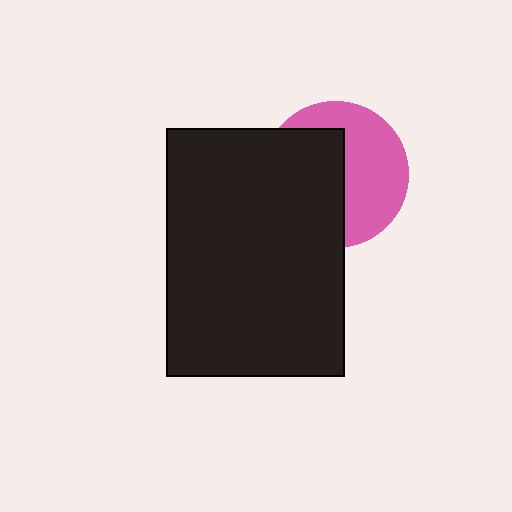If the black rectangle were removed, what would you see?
You would see the complete pink circle.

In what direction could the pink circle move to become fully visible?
The pink circle could move right. That would shift it out from behind the black rectangle entirely.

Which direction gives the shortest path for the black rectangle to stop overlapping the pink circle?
Moving left gives the shortest separation.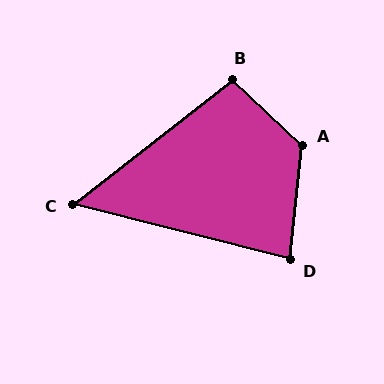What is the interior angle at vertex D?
Approximately 82 degrees (acute).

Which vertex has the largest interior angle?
A, at approximately 128 degrees.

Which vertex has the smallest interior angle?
C, at approximately 52 degrees.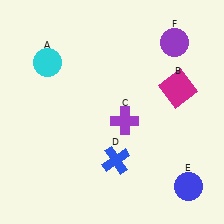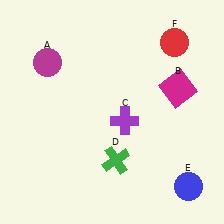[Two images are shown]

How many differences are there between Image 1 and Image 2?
There are 3 differences between the two images.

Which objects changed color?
A changed from cyan to magenta. D changed from blue to green. F changed from purple to red.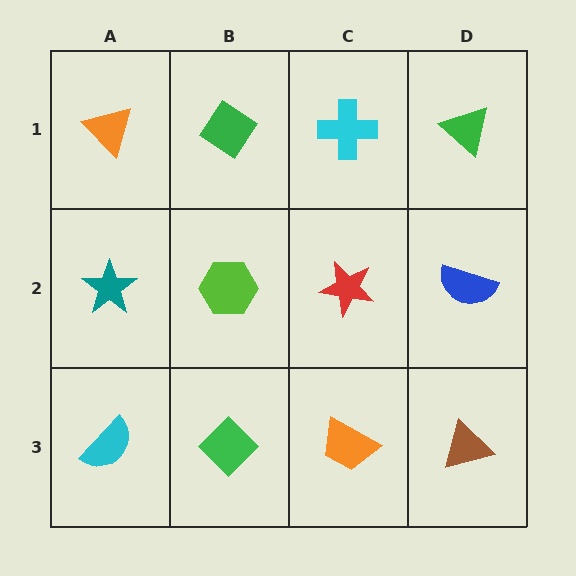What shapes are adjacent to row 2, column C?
A cyan cross (row 1, column C), an orange trapezoid (row 3, column C), a lime hexagon (row 2, column B), a blue semicircle (row 2, column D).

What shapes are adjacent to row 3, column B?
A lime hexagon (row 2, column B), a cyan semicircle (row 3, column A), an orange trapezoid (row 3, column C).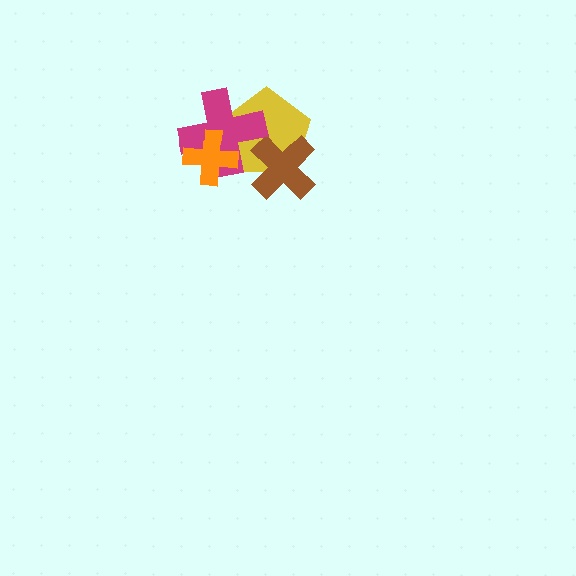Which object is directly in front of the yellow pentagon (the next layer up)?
The brown cross is directly in front of the yellow pentagon.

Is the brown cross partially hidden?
Yes, it is partially covered by another shape.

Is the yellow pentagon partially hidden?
Yes, it is partially covered by another shape.